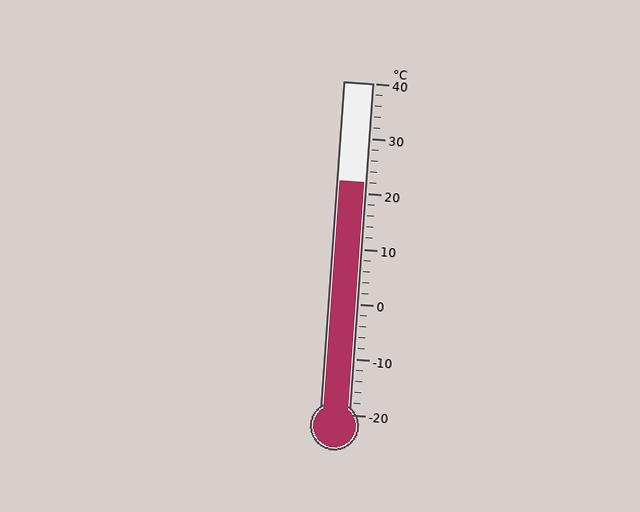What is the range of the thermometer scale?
The thermometer scale ranges from -20°C to 40°C.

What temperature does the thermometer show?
The thermometer shows approximately 22°C.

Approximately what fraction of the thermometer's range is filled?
The thermometer is filled to approximately 70% of its range.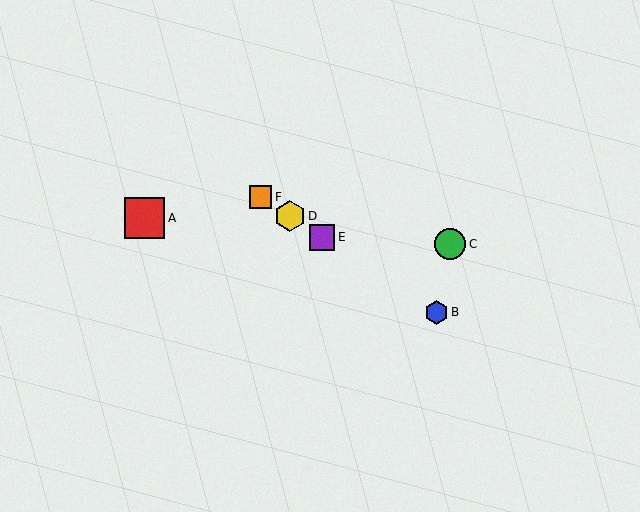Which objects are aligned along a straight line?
Objects B, D, E, F are aligned along a straight line.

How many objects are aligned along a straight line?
4 objects (B, D, E, F) are aligned along a straight line.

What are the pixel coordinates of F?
Object F is at (260, 197).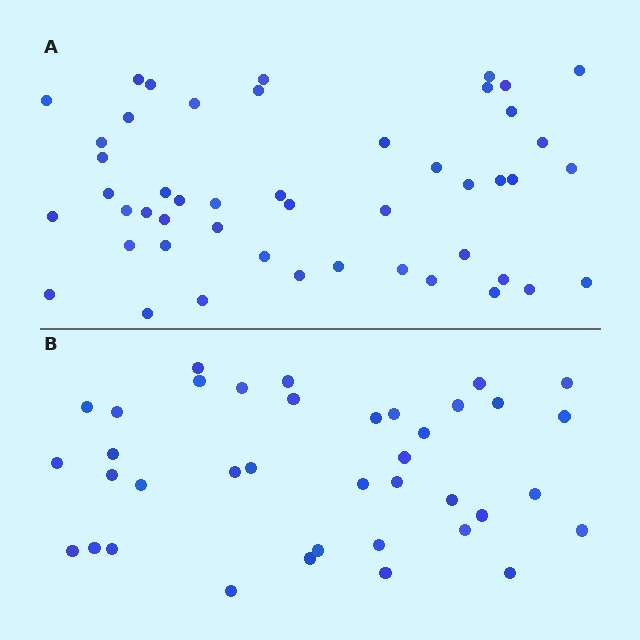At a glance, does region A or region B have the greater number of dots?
Region A (the top region) has more dots.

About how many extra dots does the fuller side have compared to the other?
Region A has roughly 10 or so more dots than region B.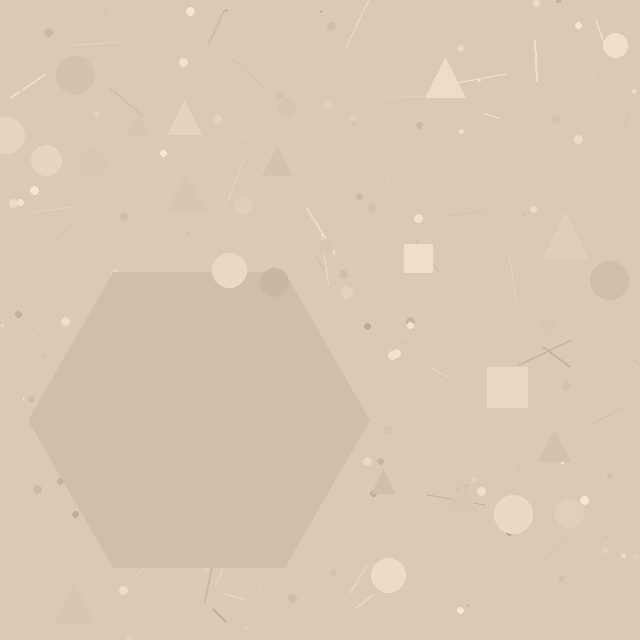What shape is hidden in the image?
A hexagon is hidden in the image.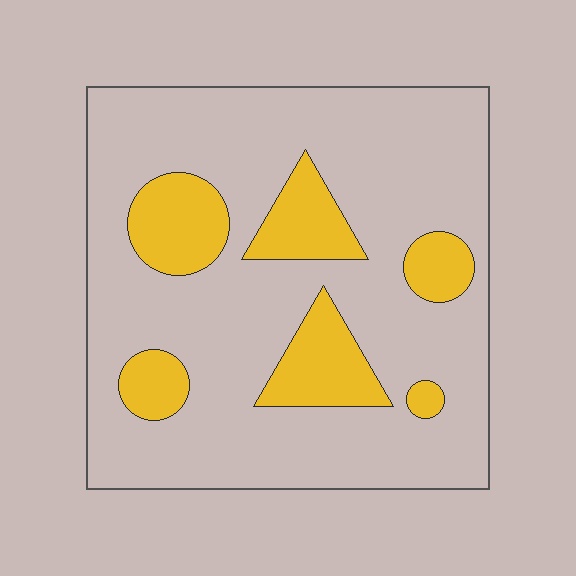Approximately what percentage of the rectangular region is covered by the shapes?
Approximately 20%.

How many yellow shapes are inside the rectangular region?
6.